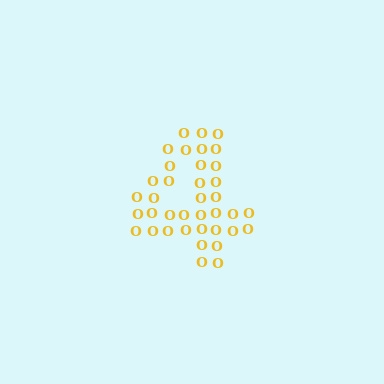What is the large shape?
The large shape is the digit 4.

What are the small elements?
The small elements are letter O's.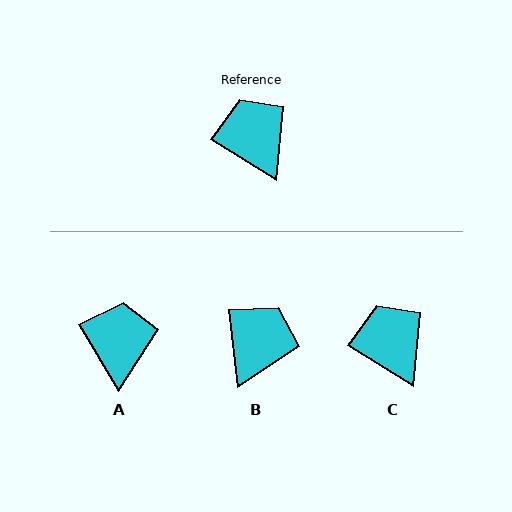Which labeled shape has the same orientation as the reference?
C.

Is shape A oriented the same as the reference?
No, it is off by about 28 degrees.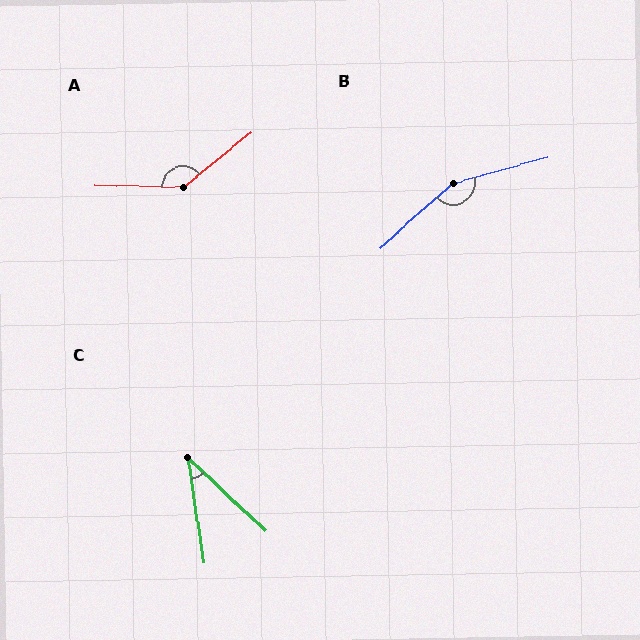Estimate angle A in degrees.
Approximately 140 degrees.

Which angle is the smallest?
C, at approximately 38 degrees.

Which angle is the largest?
B, at approximately 154 degrees.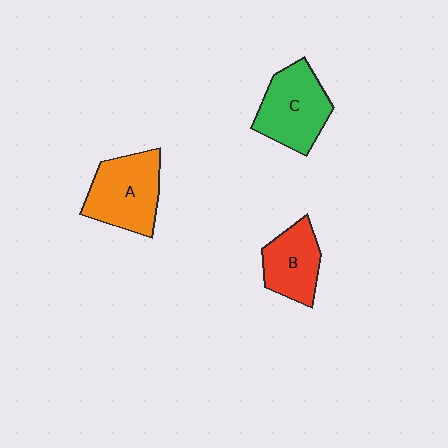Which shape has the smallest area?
Shape B (red).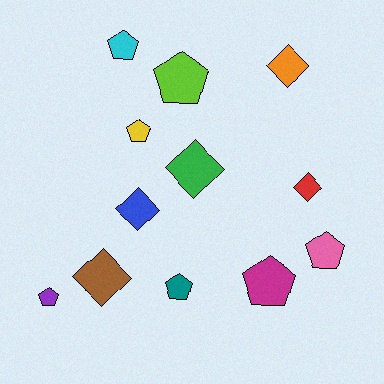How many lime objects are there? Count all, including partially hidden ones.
There is 1 lime object.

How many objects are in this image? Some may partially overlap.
There are 12 objects.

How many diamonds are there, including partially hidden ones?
There are 5 diamonds.